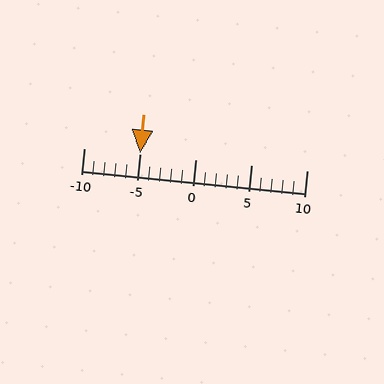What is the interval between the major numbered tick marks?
The major tick marks are spaced 5 units apart.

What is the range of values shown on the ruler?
The ruler shows values from -10 to 10.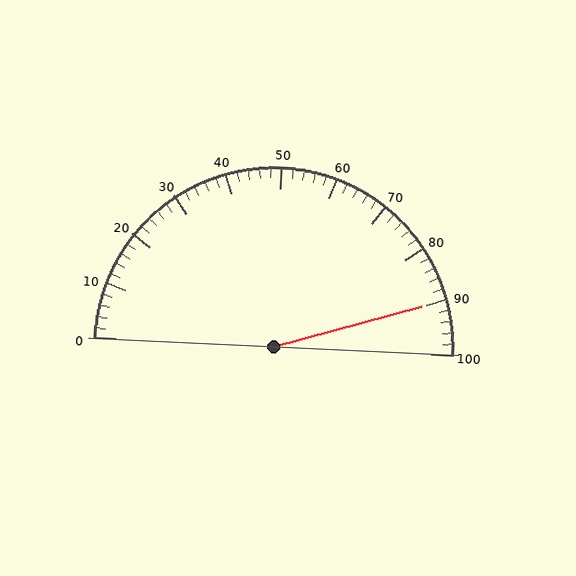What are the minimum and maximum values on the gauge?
The gauge ranges from 0 to 100.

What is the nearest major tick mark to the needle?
The nearest major tick mark is 90.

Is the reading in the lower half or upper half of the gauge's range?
The reading is in the upper half of the range (0 to 100).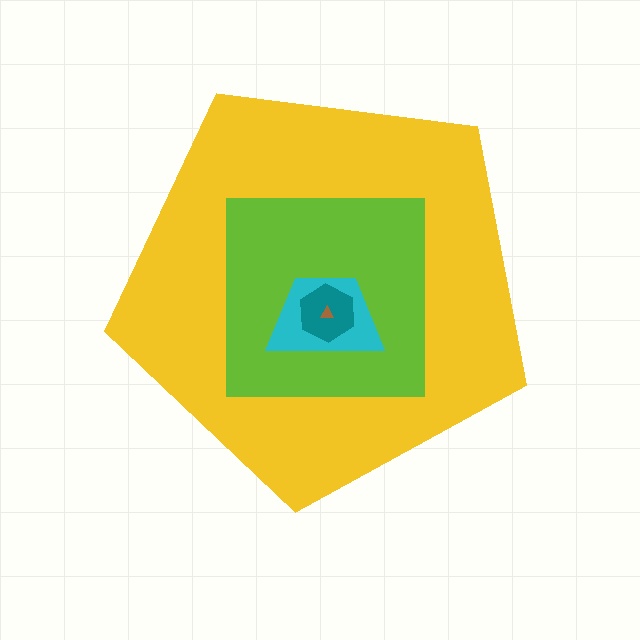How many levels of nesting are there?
5.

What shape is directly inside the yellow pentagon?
The lime square.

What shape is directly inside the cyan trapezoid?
The teal hexagon.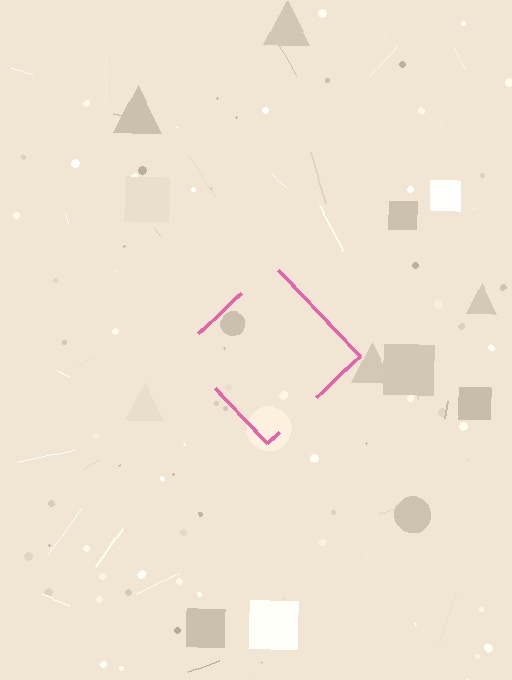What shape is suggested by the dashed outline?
The dashed outline suggests a diamond.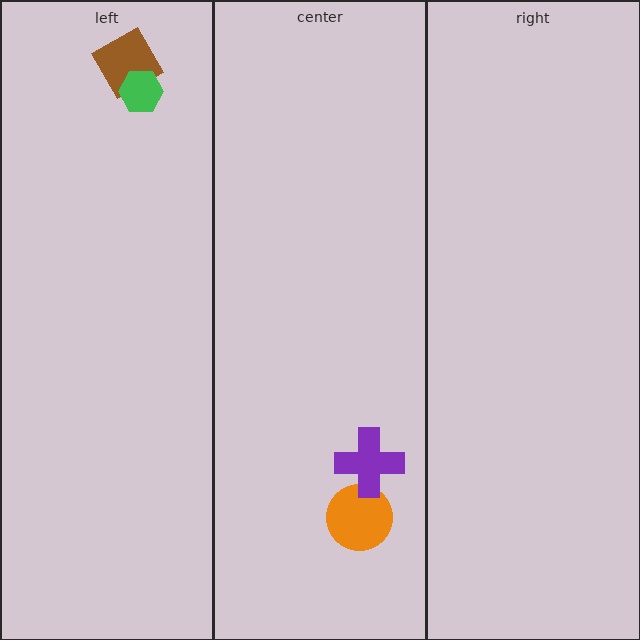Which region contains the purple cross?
The center region.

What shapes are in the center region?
The orange circle, the purple cross.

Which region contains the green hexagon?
The left region.